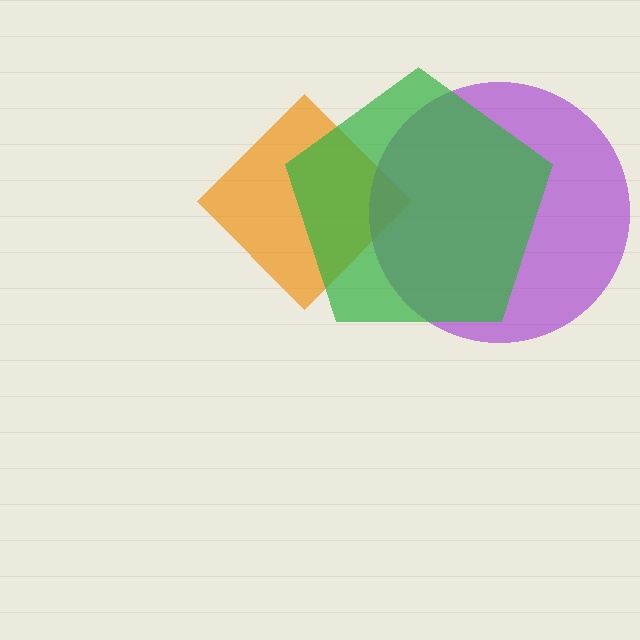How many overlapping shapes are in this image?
There are 3 overlapping shapes in the image.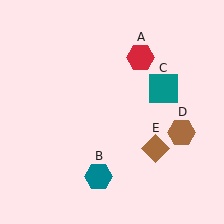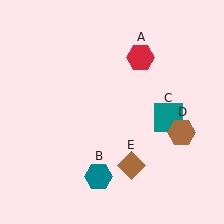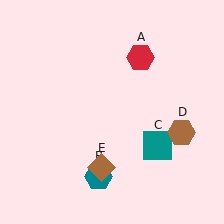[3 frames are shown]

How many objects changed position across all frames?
2 objects changed position: teal square (object C), brown diamond (object E).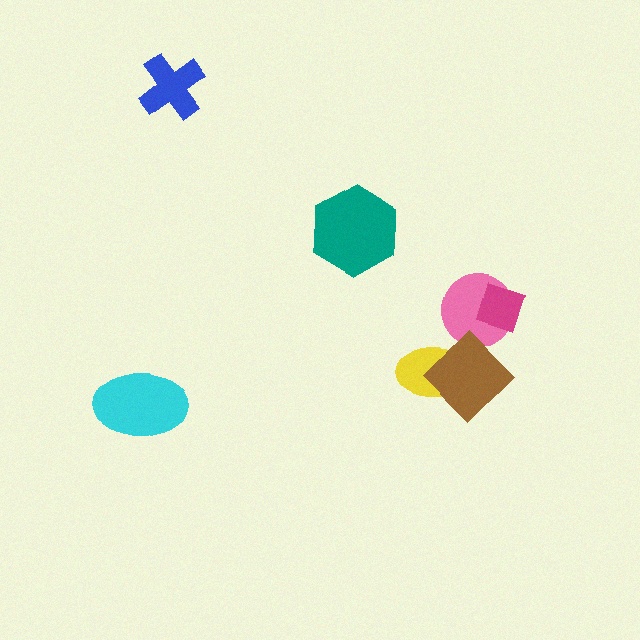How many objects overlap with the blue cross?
0 objects overlap with the blue cross.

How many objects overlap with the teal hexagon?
0 objects overlap with the teal hexagon.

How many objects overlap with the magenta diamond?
1 object overlaps with the magenta diamond.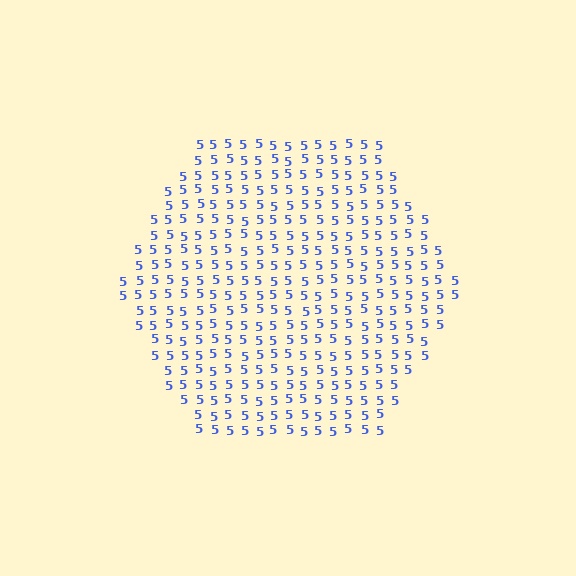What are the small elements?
The small elements are digit 5's.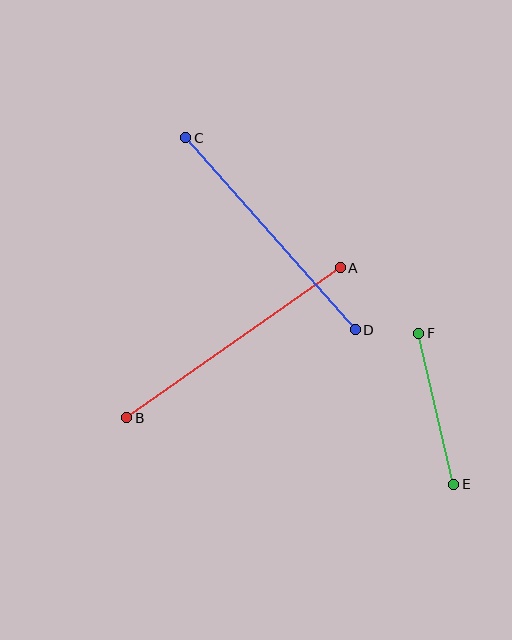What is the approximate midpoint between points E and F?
The midpoint is at approximately (436, 409) pixels.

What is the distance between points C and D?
The distance is approximately 256 pixels.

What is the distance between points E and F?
The distance is approximately 155 pixels.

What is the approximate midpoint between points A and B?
The midpoint is at approximately (234, 343) pixels.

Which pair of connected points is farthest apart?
Points A and B are farthest apart.